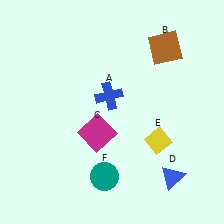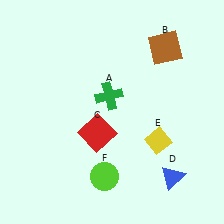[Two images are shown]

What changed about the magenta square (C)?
In Image 1, C is magenta. In Image 2, it changed to red.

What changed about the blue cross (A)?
In Image 1, A is blue. In Image 2, it changed to green.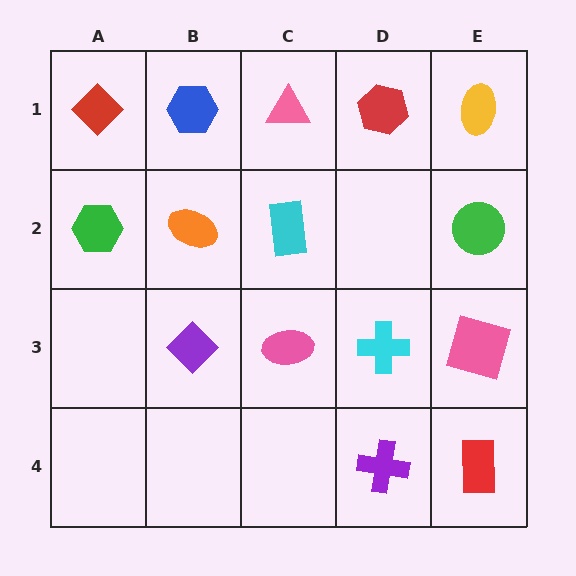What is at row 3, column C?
A pink ellipse.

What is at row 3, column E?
A pink square.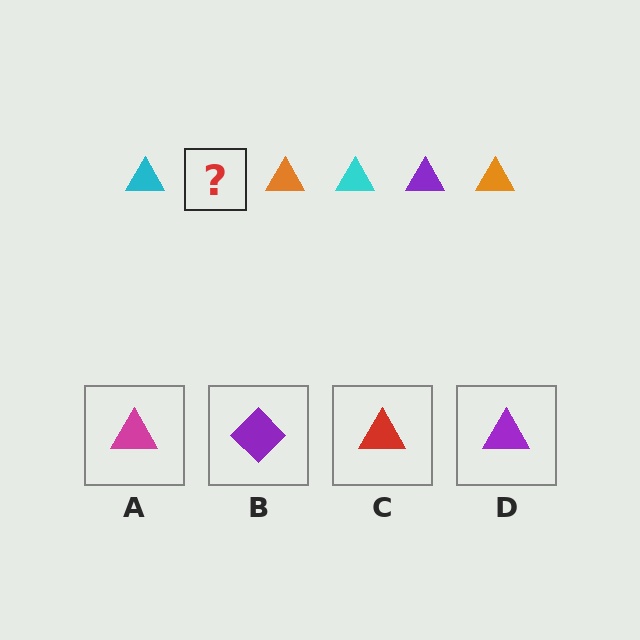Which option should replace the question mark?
Option D.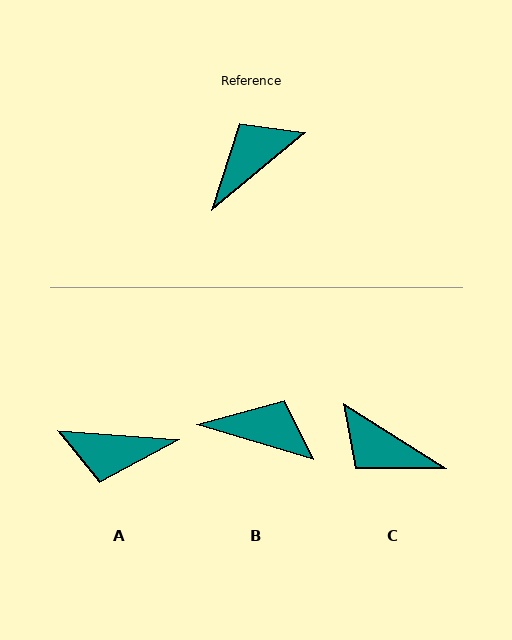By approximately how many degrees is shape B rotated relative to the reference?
Approximately 57 degrees clockwise.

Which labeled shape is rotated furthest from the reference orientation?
A, about 136 degrees away.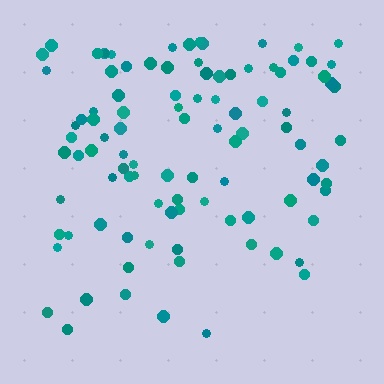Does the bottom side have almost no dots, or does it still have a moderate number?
Still a moderate number, just noticeably fewer than the top.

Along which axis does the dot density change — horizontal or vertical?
Vertical.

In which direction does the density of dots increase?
From bottom to top, with the top side densest.